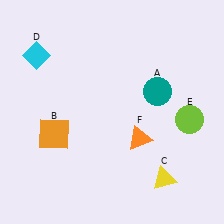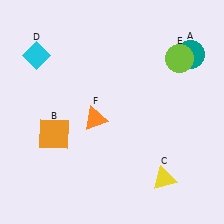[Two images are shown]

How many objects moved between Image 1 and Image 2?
3 objects moved between the two images.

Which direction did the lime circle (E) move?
The lime circle (E) moved up.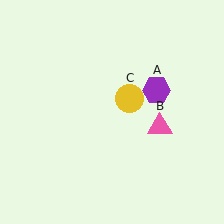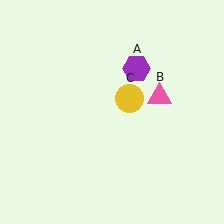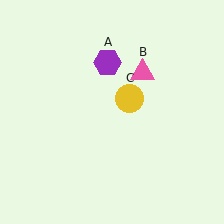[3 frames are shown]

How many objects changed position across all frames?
2 objects changed position: purple hexagon (object A), pink triangle (object B).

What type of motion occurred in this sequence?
The purple hexagon (object A), pink triangle (object B) rotated counterclockwise around the center of the scene.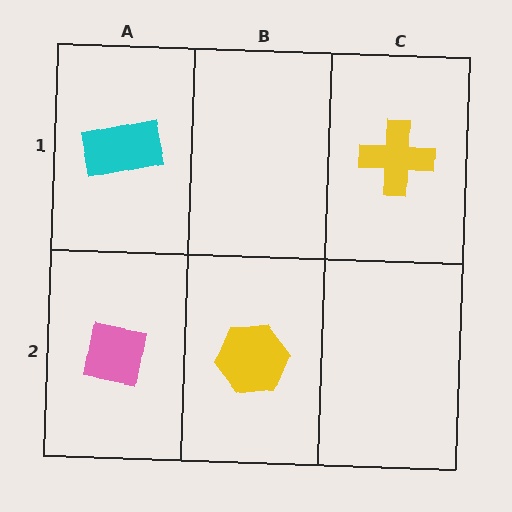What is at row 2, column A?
A pink square.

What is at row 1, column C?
A yellow cross.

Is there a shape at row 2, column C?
No, that cell is empty.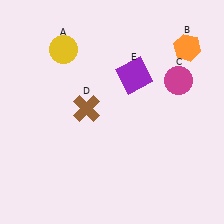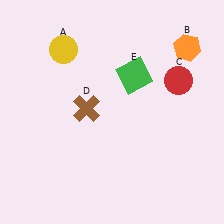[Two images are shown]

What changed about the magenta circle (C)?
In Image 1, C is magenta. In Image 2, it changed to red.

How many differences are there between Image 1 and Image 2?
There are 2 differences between the two images.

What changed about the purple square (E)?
In Image 1, E is purple. In Image 2, it changed to green.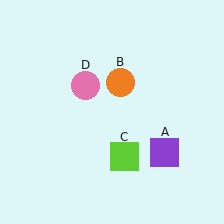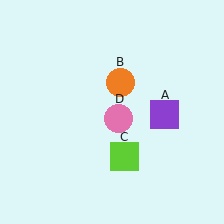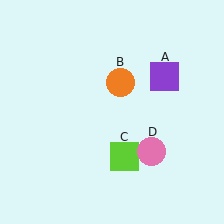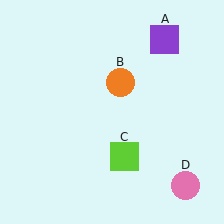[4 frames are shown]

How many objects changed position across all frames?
2 objects changed position: purple square (object A), pink circle (object D).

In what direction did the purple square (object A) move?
The purple square (object A) moved up.